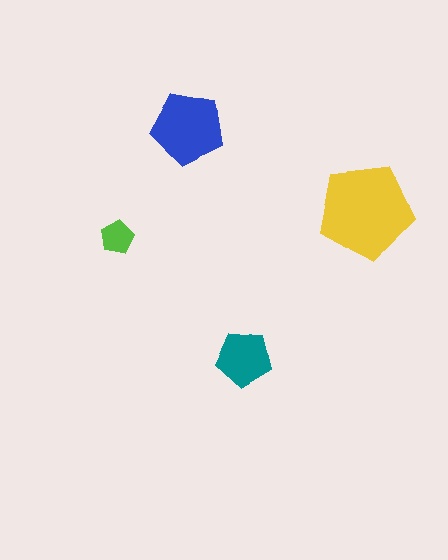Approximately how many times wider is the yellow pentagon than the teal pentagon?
About 1.5 times wider.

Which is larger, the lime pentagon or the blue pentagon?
The blue one.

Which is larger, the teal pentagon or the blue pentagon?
The blue one.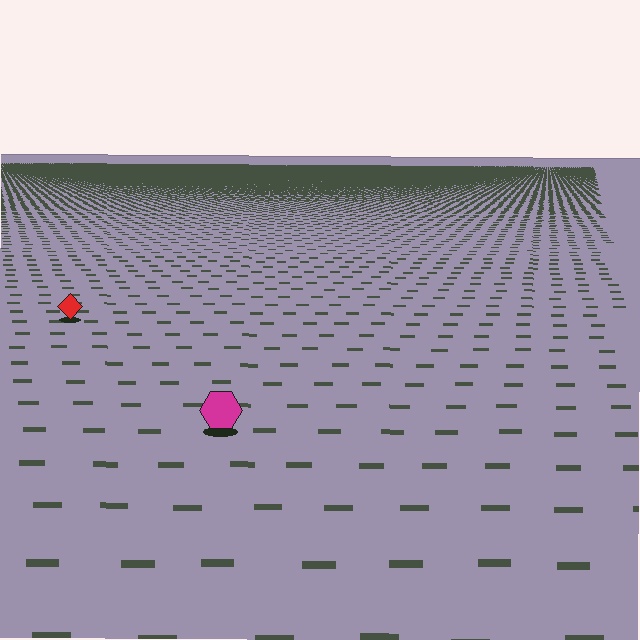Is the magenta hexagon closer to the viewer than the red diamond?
Yes. The magenta hexagon is closer — you can tell from the texture gradient: the ground texture is coarser near it.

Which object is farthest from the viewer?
The red diamond is farthest from the viewer. It appears smaller and the ground texture around it is denser.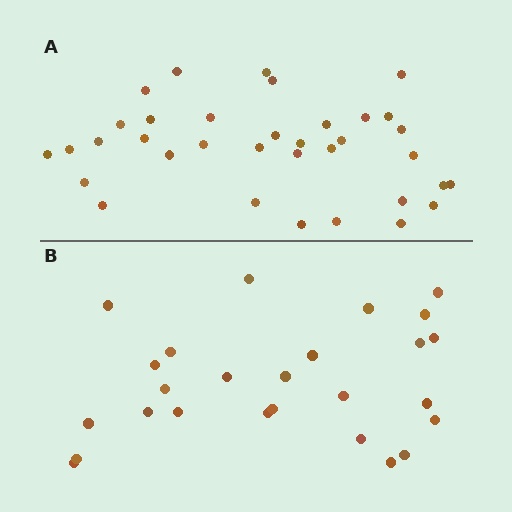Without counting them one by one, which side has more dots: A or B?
Region A (the top region) has more dots.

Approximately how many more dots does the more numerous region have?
Region A has roughly 8 or so more dots than region B.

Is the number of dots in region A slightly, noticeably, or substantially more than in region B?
Region A has noticeably more, but not dramatically so. The ratio is roughly 1.3 to 1.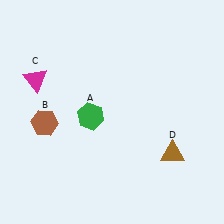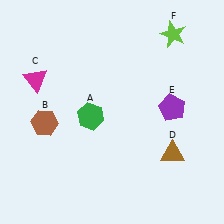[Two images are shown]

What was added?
A purple pentagon (E), a lime star (F) were added in Image 2.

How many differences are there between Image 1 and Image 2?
There are 2 differences between the two images.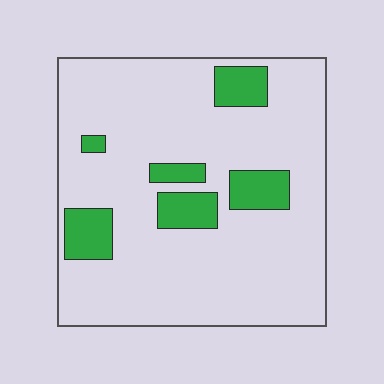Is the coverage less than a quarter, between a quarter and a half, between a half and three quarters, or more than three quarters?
Less than a quarter.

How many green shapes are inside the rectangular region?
6.